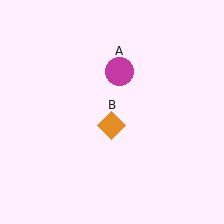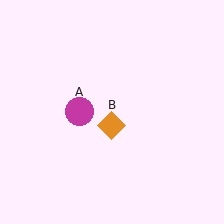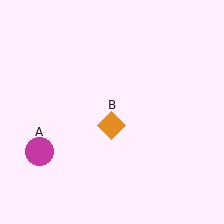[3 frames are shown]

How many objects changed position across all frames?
1 object changed position: magenta circle (object A).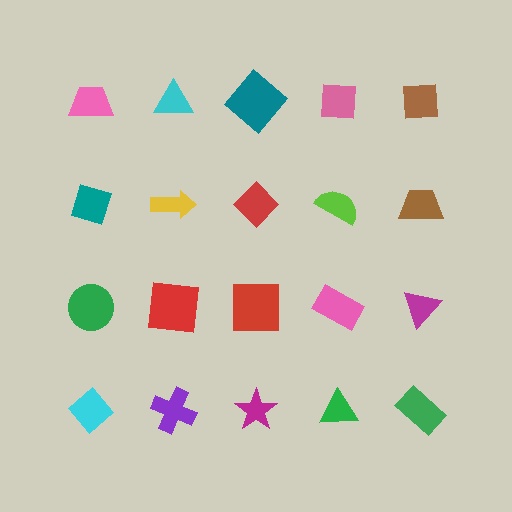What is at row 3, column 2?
A red square.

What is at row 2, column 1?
A teal diamond.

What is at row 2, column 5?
A brown trapezoid.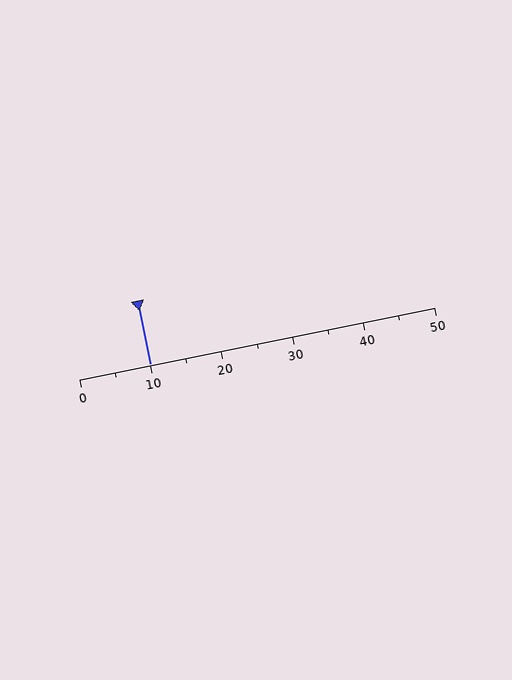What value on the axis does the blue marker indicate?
The marker indicates approximately 10.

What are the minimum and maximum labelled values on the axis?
The axis runs from 0 to 50.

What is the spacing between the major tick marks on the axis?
The major ticks are spaced 10 apart.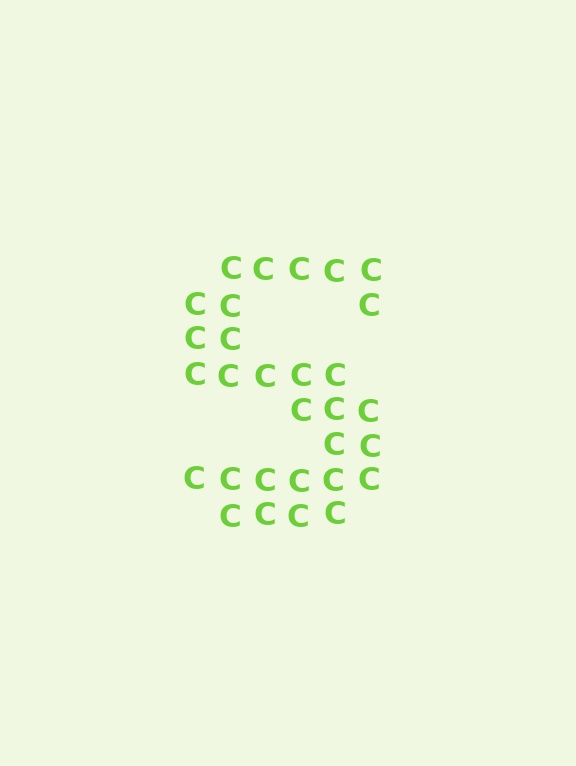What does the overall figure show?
The overall figure shows the letter S.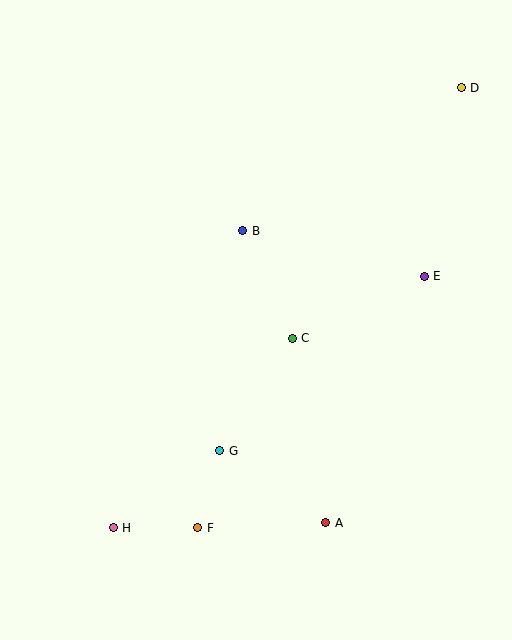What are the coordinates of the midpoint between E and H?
The midpoint between E and H is at (269, 402).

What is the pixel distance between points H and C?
The distance between H and C is 261 pixels.